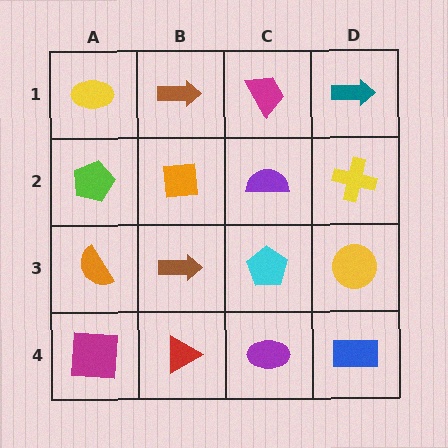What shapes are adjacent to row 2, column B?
A brown arrow (row 1, column B), a brown arrow (row 3, column B), a lime pentagon (row 2, column A), a purple semicircle (row 2, column C).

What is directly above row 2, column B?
A brown arrow.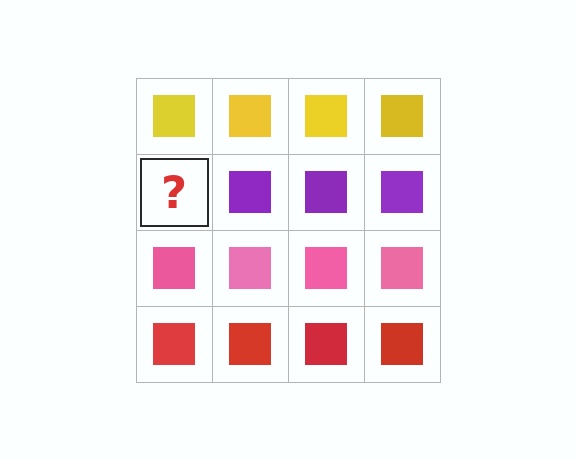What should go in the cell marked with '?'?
The missing cell should contain a purple square.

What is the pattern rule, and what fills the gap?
The rule is that each row has a consistent color. The gap should be filled with a purple square.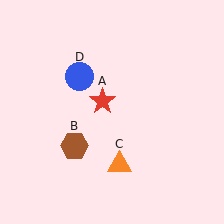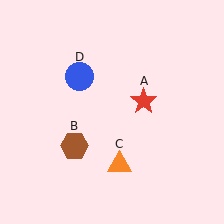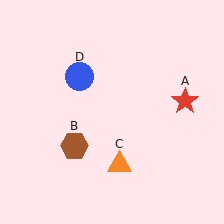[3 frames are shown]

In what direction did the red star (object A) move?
The red star (object A) moved right.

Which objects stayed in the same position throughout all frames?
Brown hexagon (object B) and orange triangle (object C) and blue circle (object D) remained stationary.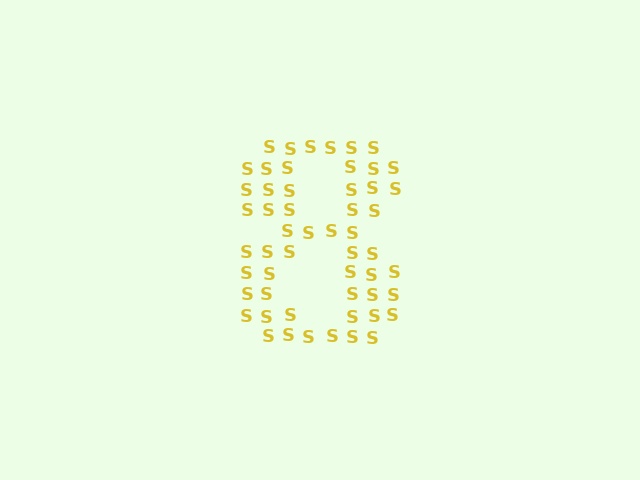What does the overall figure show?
The overall figure shows the digit 8.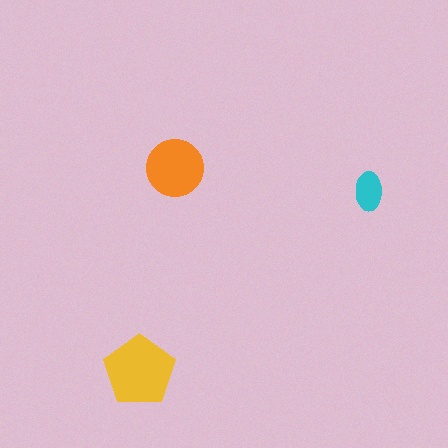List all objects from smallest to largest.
The cyan ellipse, the orange circle, the yellow pentagon.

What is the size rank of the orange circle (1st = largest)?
2nd.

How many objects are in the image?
There are 3 objects in the image.